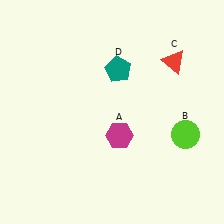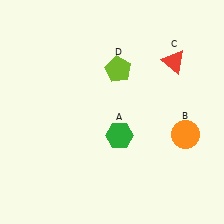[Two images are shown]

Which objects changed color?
A changed from magenta to green. B changed from lime to orange. D changed from teal to lime.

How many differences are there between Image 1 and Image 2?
There are 3 differences between the two images.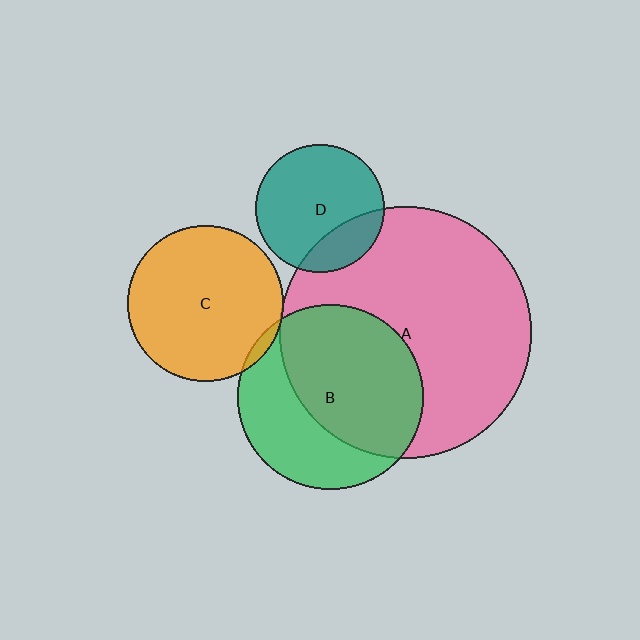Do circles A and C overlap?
Yes.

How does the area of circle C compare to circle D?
Approximately 1.5 times.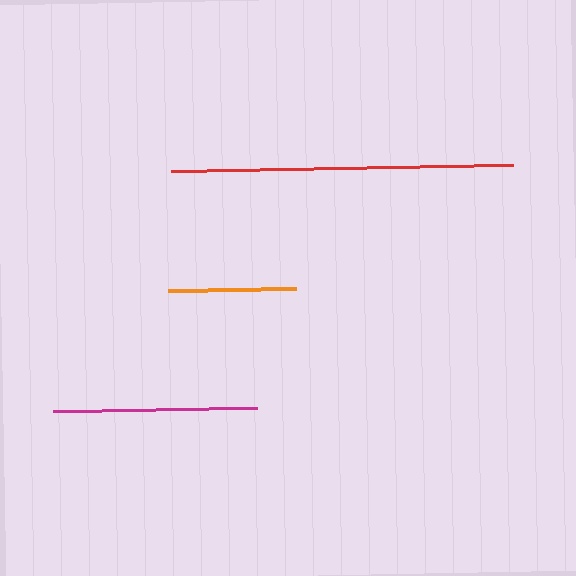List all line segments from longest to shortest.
From longest to shortest: red, magenta, orange.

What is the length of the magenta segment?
The magenta segment is approximately 204 pixels long.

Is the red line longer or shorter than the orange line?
The red line is longer than the orange line.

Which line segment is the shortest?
The orange line is the shortest at approximately 128 pixels.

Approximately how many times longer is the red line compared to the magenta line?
The red line is approximately 1.7 times the length of the magenta line.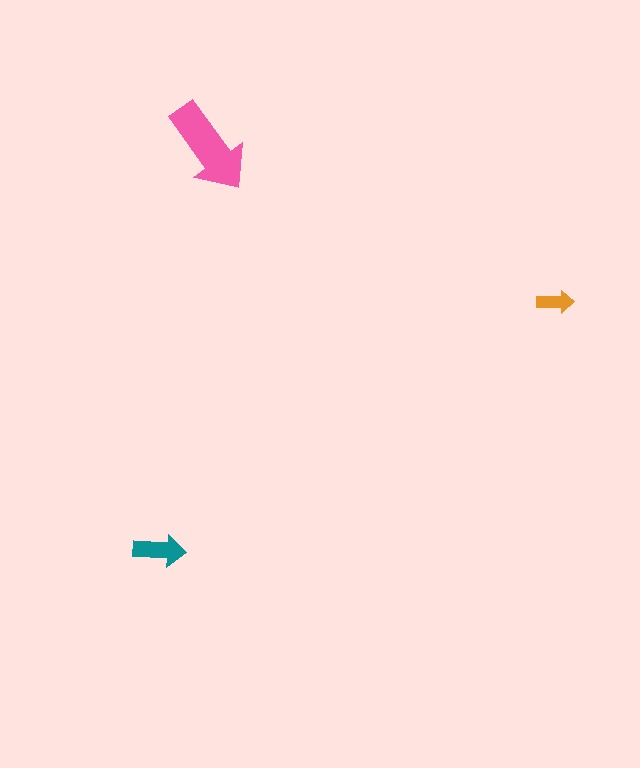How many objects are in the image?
There are 3 objects in the image.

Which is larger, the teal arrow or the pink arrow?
The pink one.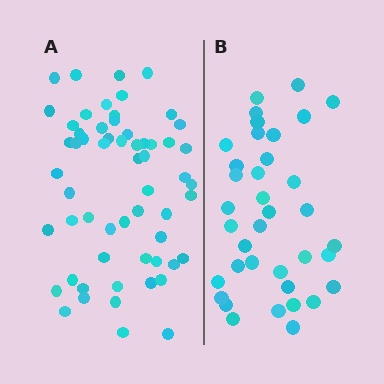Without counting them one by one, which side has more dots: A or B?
Region A (the left region) has more dots.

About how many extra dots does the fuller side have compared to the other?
Region A has approximately 20 more dots than region B.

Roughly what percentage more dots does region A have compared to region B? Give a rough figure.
About 60% more.